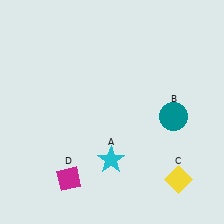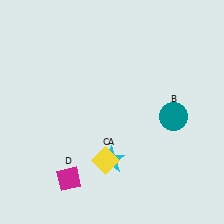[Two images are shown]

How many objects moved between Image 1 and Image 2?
1 object moved between the two images.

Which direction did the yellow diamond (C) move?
The yellow diamond (C) moved left.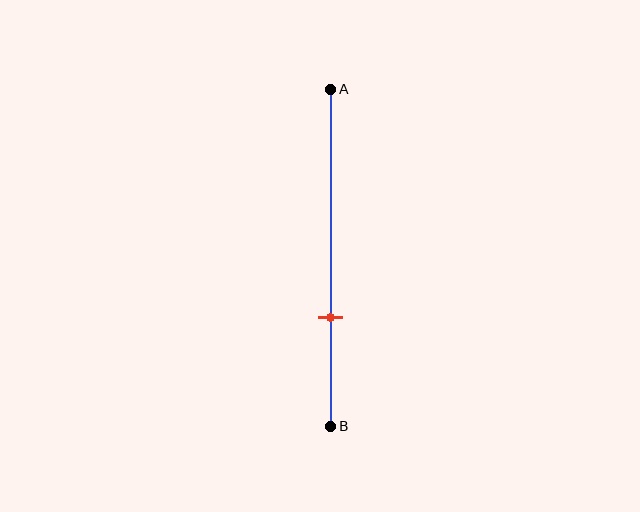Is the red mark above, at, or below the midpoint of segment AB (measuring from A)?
The red mark is below the midpoint of segment AB.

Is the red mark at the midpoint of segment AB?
No, the mark is at about 70% from A, not at the 50% midpoint.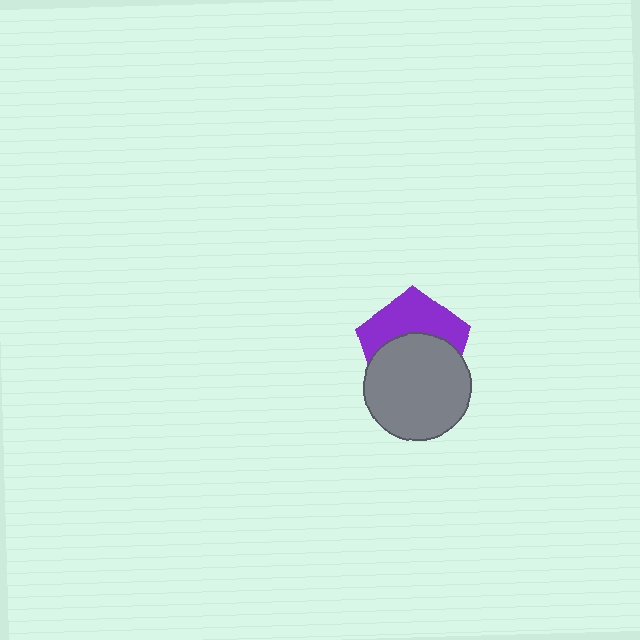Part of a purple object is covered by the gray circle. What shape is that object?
It is a pentagon.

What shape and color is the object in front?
The object in front is a gray circle.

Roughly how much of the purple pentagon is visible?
About half of it is visible (roughly 46%).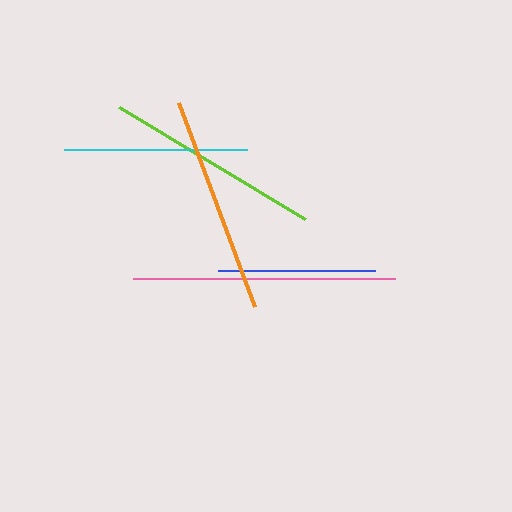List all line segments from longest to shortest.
From longest to shortest: pink, lime, orange, cyan, blue.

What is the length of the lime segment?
The lime segment is approximately 217 pixels long.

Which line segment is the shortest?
The blue line is the shortest at approximately 157 pixels.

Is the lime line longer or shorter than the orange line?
The lime line is longer than the orange line.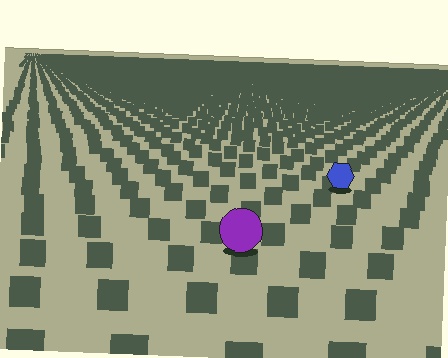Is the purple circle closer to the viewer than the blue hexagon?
Yes. The purple circle is closer — you can tell from the texture gradient: the ground texture is coarser near it.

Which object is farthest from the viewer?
The blue hexagon is farthest from the viewer. It appears smaller and the ground texture around it is denser.